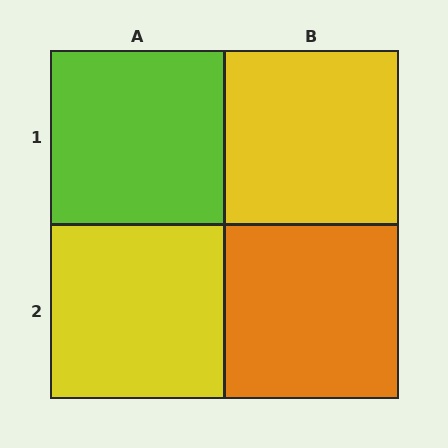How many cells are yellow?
2 cells are yellow.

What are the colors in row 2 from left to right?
Yellow, orange.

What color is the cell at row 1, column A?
Lime.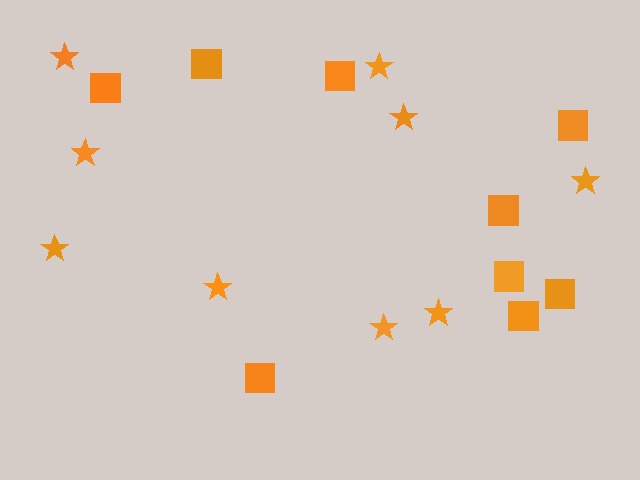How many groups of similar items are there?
There are 2 groups: one group of stars (9) and one group of squares (9).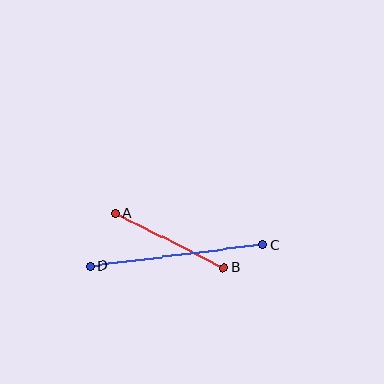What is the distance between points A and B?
The distance is approximately 121 pixels.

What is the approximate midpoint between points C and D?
The midpoint is at approximately (176, 255) pixels.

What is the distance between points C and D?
The distance is approximately 174 pixels.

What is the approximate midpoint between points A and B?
The midpoint is at approximately (170, 241) pixels.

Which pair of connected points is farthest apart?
Points C and D are farthest apart.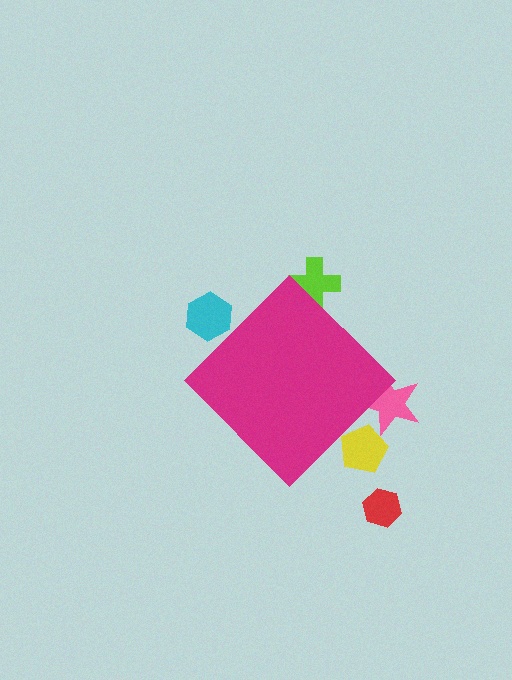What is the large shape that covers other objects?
A magenta diamond.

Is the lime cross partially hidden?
Yes, the lime cross is partially hidden behind the magenta diamond.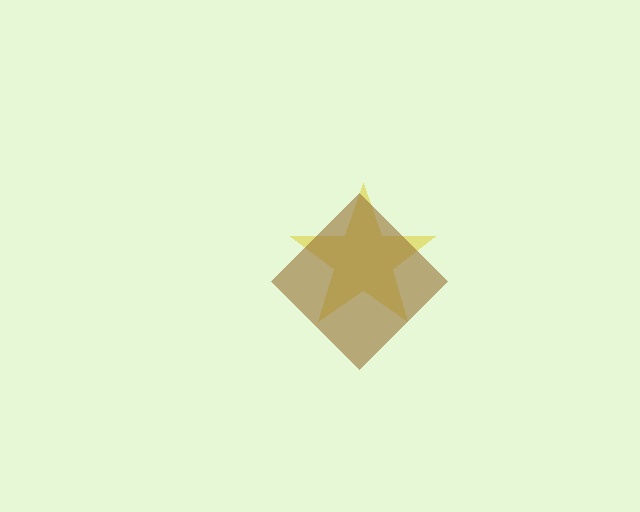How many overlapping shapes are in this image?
There are 2 overlapping shapes in the image.